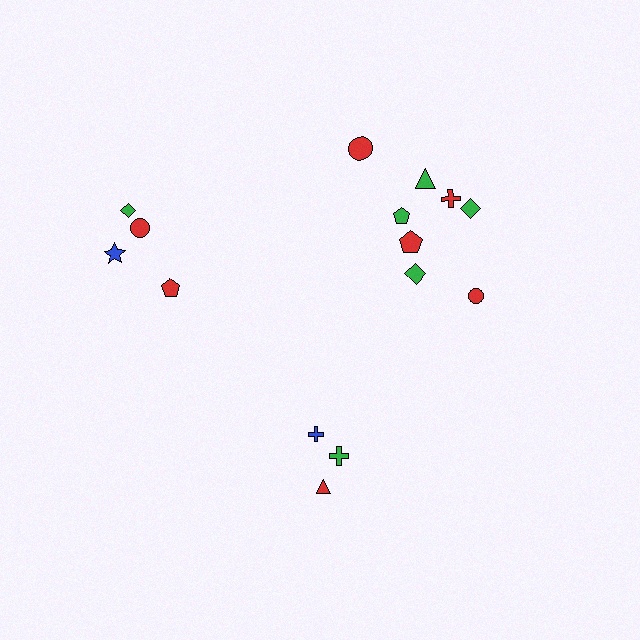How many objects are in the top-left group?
There are 4 objects.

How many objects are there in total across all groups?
There are 15 objects.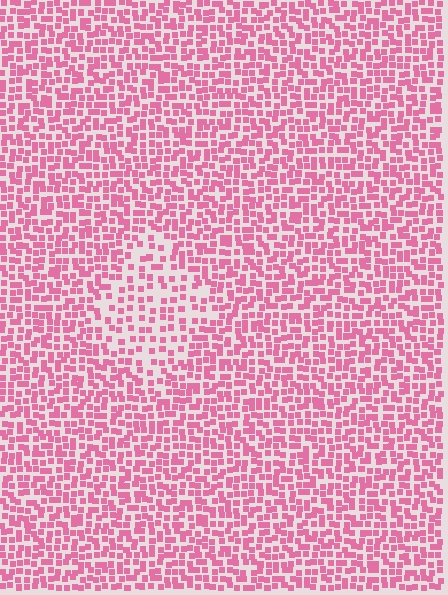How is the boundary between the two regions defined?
The boundary is defined by a change in element density (approximately 1.8x ratio). All elements are the same color, size, and shape.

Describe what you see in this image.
The image contains small pink elements arranged at two different densities. A diamond-shaped region is visible where the elements are less densely packed than the surrounding area.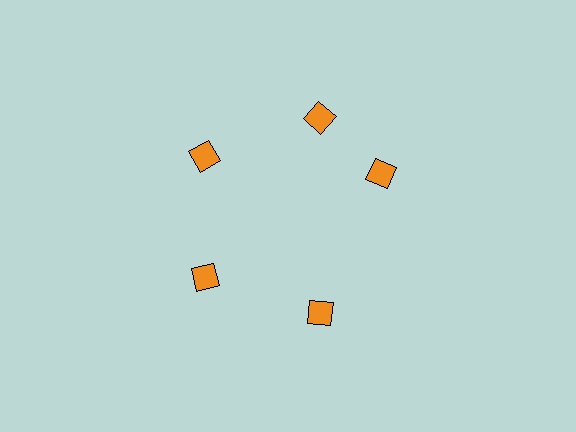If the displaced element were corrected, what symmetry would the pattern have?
It would have 5-fold rotational symmetry — the pattern would map onto itself every 72 degrees.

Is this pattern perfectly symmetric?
No. The 5 orange diamonds are arranged in a ring, but one element near the 3 o'clock position is rotated out of alignment along the ring, breaking the 5-fold rotational symmetry.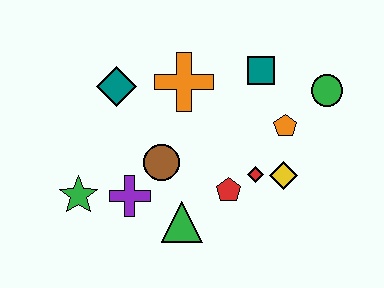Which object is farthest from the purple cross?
The green circle is farthest from the purple cross.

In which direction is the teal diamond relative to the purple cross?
The teal diamond is above the purple cross.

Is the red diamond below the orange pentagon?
Yes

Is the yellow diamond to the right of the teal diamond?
Yes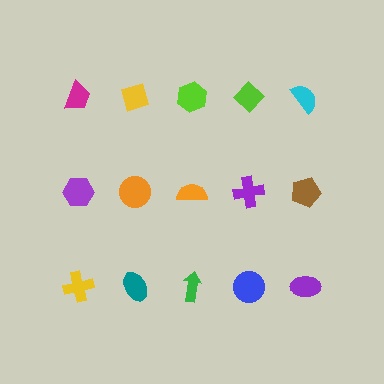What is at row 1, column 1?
A magenta trapezoid.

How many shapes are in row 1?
5 shapes.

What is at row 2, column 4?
A purple cross.